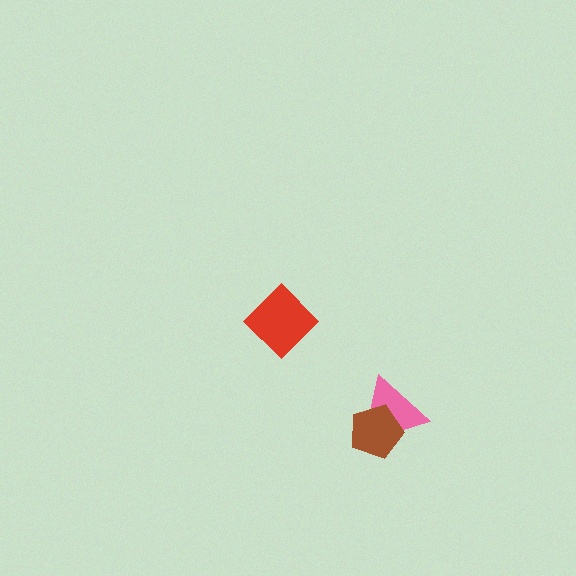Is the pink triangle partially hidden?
Yes, it is partially covered by another shape.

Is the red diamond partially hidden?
No, no other shape covers it.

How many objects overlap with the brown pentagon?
1 object overlaps with the brown pentagon.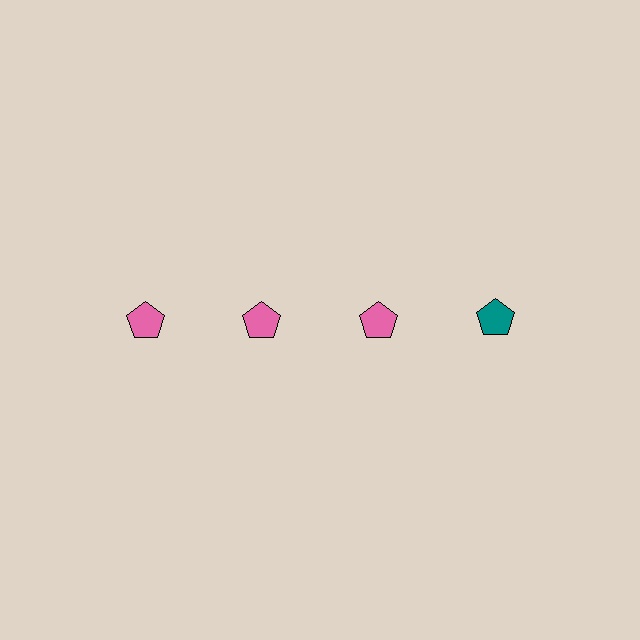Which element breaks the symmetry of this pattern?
The teal pentagon in the top row, second from right column breaks the symmetry. All other shapes are pink pentagons.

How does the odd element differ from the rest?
It has a different color: teal instead of pink.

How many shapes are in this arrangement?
There are 4 shapes arranged in a grid pattern.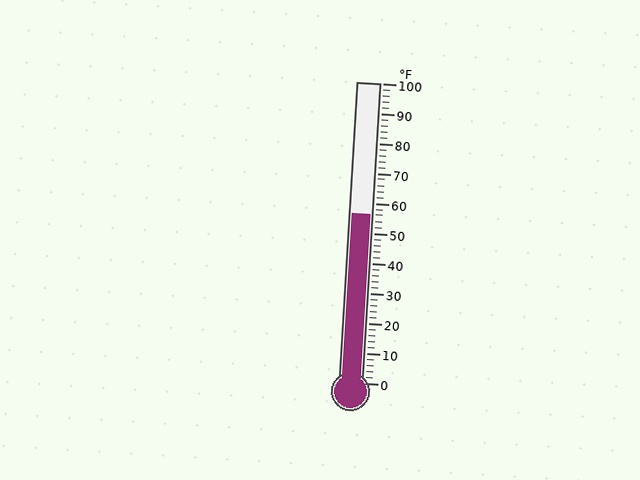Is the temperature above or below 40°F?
The temperature is above 40°F.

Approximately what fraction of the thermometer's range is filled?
The thermometer is filled to approximately 55% of its range.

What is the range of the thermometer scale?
The thermometer scale ranges from 0°F to 100°F.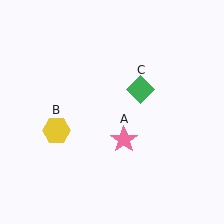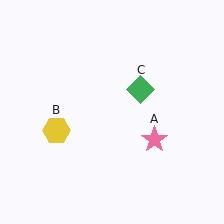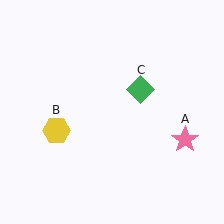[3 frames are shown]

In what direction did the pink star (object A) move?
The pink star (object A) moved right.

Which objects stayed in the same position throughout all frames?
Yellow hexagon (object B) and green diamond (object C) remained stationary.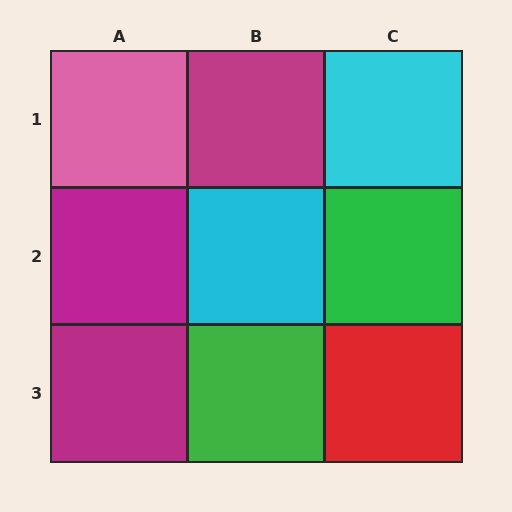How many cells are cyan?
2 cells are cyan.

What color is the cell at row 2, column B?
Cyan.